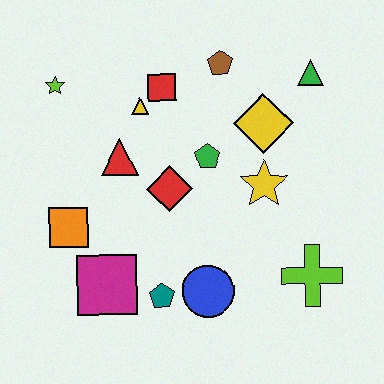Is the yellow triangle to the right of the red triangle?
Yes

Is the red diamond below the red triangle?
Yes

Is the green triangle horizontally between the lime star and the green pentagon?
No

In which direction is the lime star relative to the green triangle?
The lime star is to the left of the green triangle.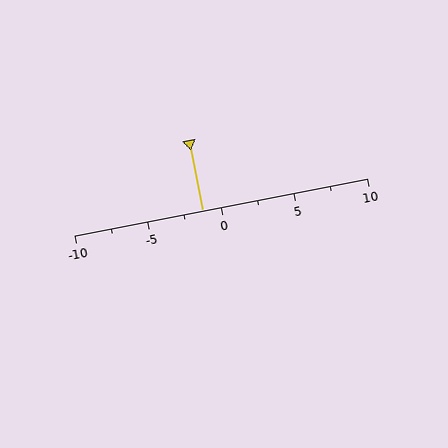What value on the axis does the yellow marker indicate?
The marker indicates approximately -1.2.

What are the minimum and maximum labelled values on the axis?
The axis runs from -10 to 10.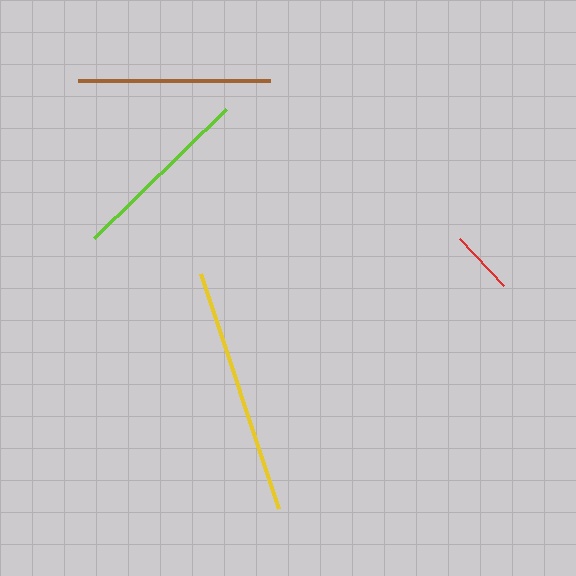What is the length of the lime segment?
The lime segment is approximately 184 pixels long.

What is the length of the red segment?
The red segment is approximately 64 pixels long.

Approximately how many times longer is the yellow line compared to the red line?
The yellow line is approximately 3.9 times the length of the red line.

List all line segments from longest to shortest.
From longest to shortest: yellow, brown, lime, red.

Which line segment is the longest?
The yellow line is the longest at approximately 248 pixels.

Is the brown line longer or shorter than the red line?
The brown line is longer than the red line.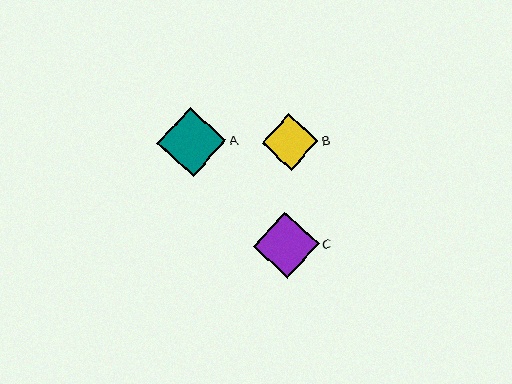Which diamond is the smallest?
Diamond B is the smallest with a size of approximately 57 pixels.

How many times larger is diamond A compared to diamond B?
Diamond A is approximately 1.2 times the size of diamond B.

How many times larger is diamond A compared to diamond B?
Diamond A is approximately 1.2 times the size of diamond B.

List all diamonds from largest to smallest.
From largest to smallest: A, C, B.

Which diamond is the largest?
Diamond A is the largest with a size of approximately 69 pixels.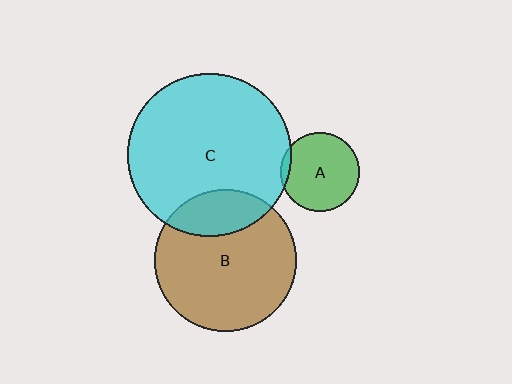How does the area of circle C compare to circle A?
Approximately 4.3 times.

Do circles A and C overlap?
Yes.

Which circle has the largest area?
Circle C (cyan).